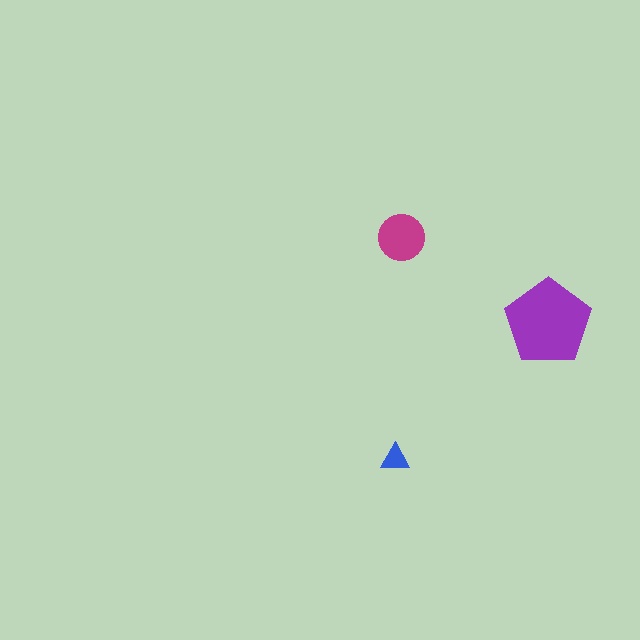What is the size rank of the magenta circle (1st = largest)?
2nd.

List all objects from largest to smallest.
The purple pentagon, the magenta circle, the blue triangle.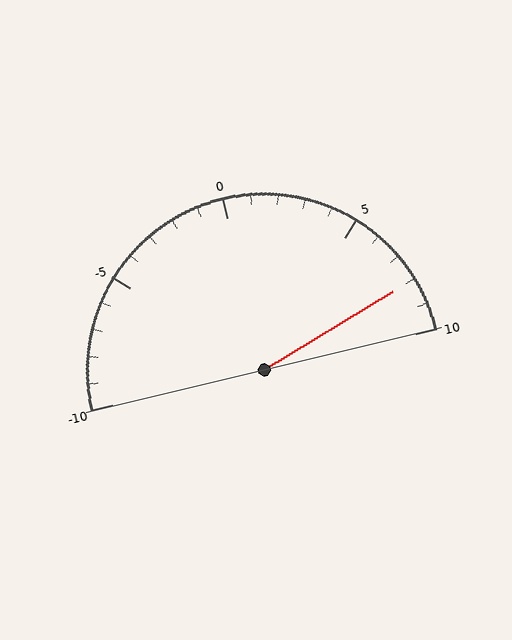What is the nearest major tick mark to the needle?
The nearest major tick mark is 10.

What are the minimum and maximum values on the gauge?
The gauge ranges from -10 to 10.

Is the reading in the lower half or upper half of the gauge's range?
The reading is in the upper half of the range (-10 to 10).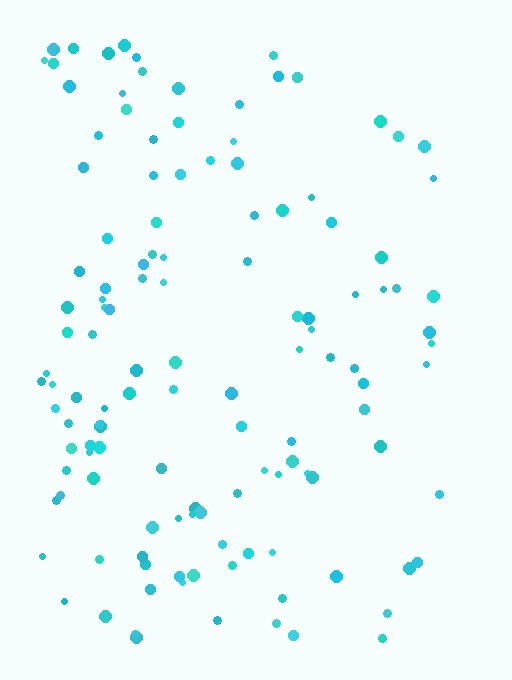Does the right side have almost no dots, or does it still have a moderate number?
Still a moderate number, just noticeably fewer than the left.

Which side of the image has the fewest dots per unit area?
The right.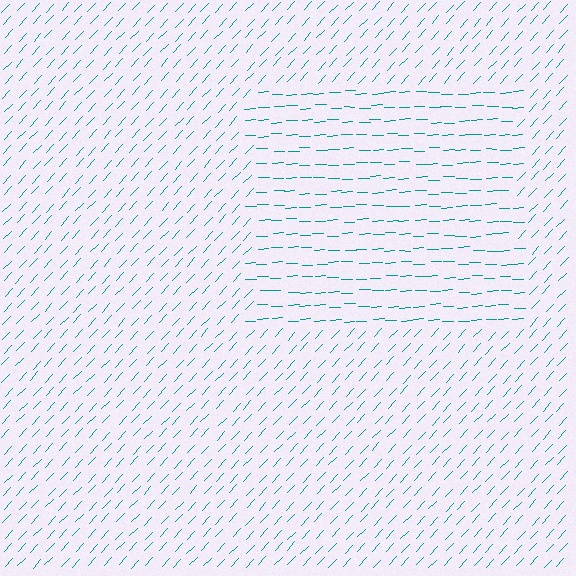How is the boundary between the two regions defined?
The boundary is defined purely by a change in line orientation (approximately 45 degrees difference). All lines are the same color and thickness.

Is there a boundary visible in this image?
Yes, there is a texture boundary formed by a change in line orientation.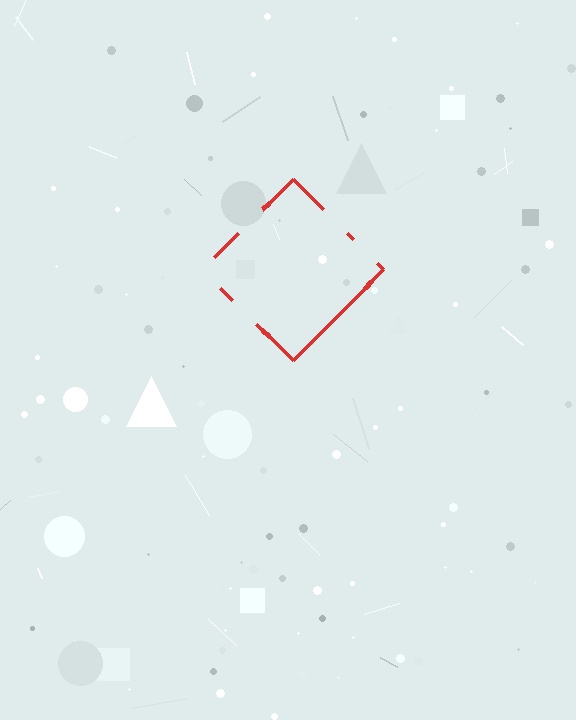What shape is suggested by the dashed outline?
The dashed outline suggests a diamond.